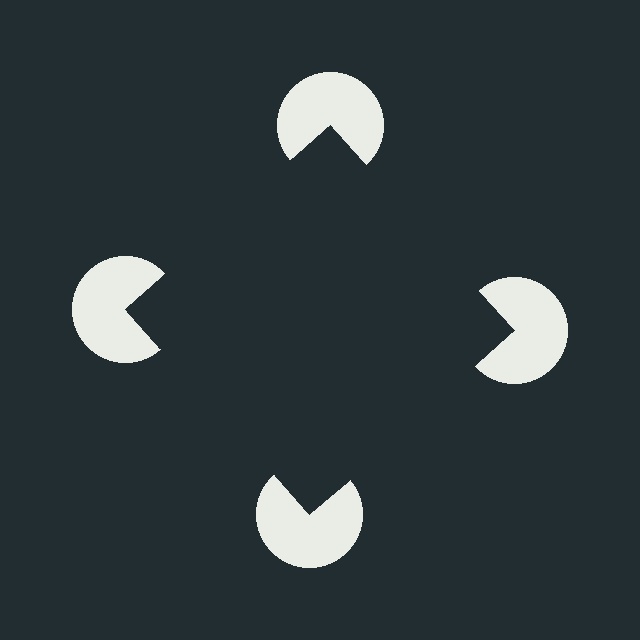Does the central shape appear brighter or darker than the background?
It typically appears slightly darker than the background, even though no actual brightness change is drawn.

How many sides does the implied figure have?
4 sides.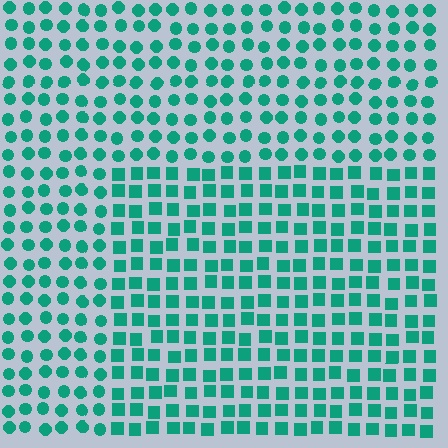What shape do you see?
I see a rectangle.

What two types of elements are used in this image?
The image uses squares inside the rectangle region and circles outside it.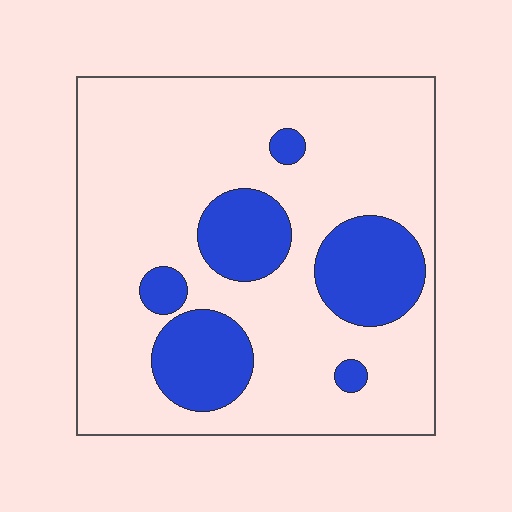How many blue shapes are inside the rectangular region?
6.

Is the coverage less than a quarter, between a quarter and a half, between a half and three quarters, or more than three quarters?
Less than a quarter.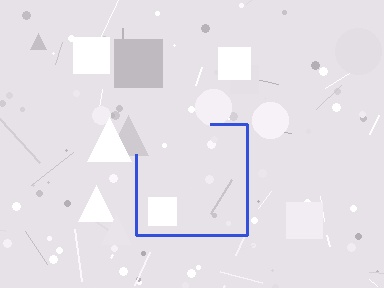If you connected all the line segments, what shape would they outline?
They would outline a square.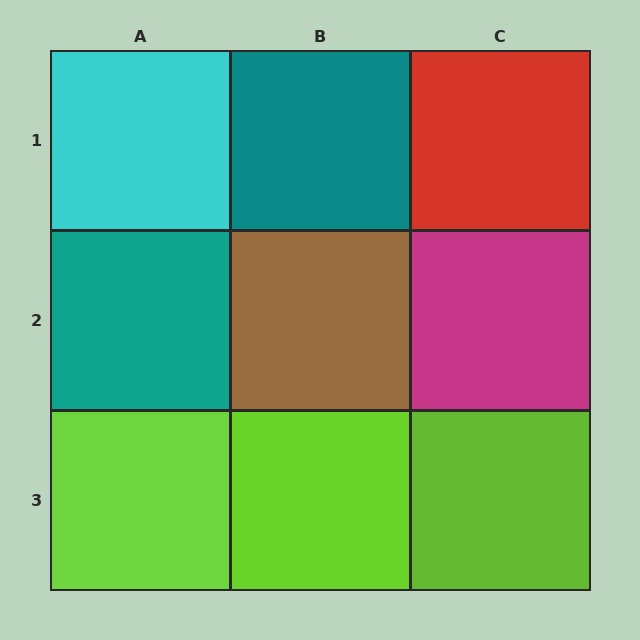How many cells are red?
1 cell is red.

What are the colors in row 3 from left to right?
Lime, lime, lime.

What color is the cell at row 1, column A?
Cyan.